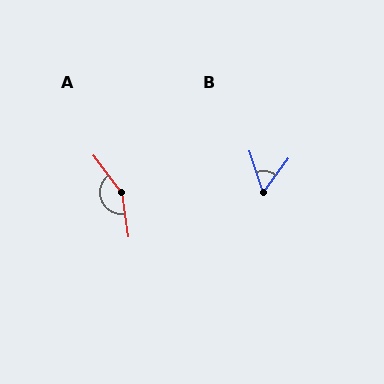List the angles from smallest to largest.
B (55°), A (151°).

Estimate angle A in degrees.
Approximately 151 degrees.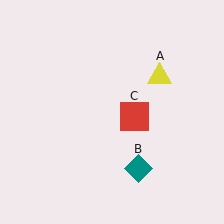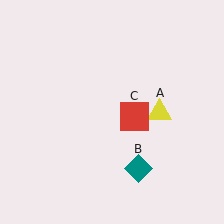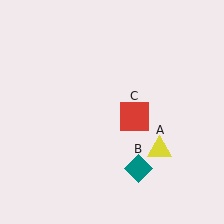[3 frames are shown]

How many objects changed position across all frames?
1 object changed position: yellow triangle (object A).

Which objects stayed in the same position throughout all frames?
Teal diamond (object B) and red square (object C) remained stationary.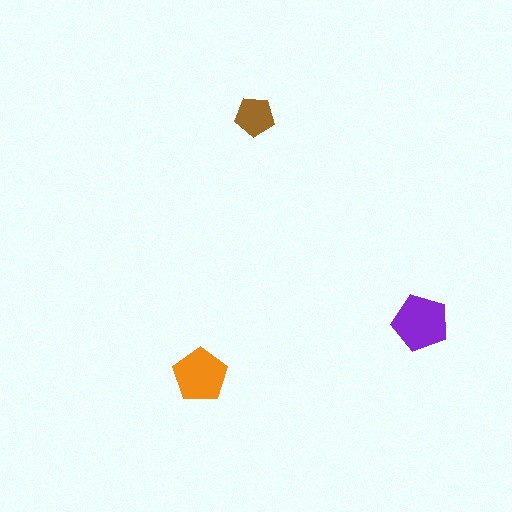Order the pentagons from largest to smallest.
the purple one, the orange one, the brown one.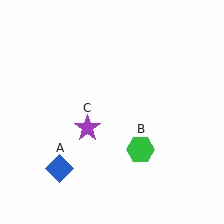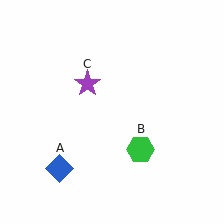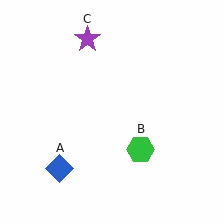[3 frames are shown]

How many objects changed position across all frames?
1 object changed position: purple star (object C).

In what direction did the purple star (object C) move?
The purple star (object C) moved up.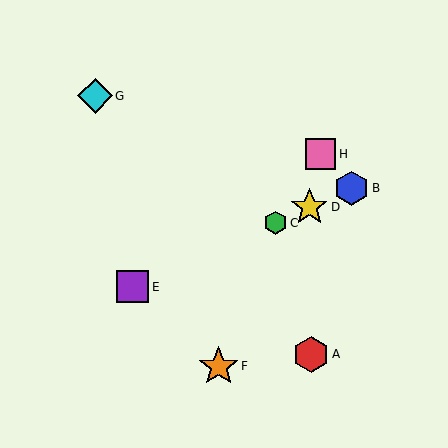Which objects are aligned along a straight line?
Objects B, C, D, E are aligned along a straight line.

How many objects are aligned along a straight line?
4 objects (B, C, D, E) are aligned along a straight line.